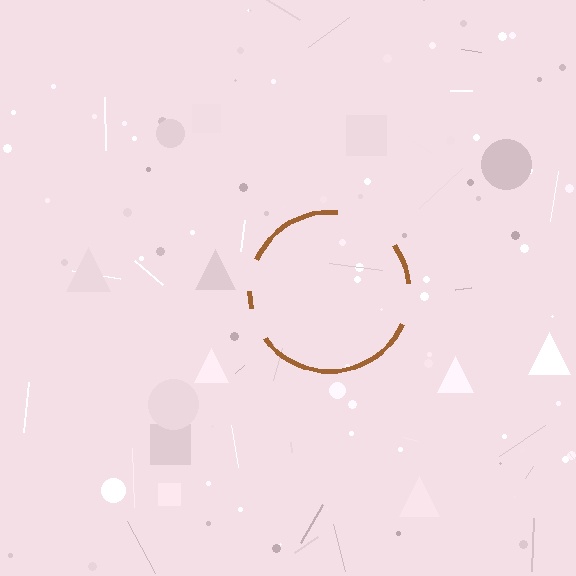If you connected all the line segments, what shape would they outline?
They would outline a circle.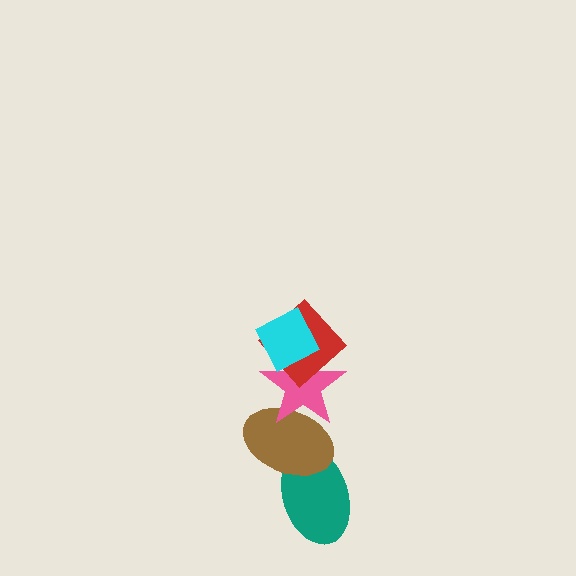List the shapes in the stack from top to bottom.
From top to bottom: the cyan diamond, the red diamond, the pink star, the brown ellipse, the teal ellipse.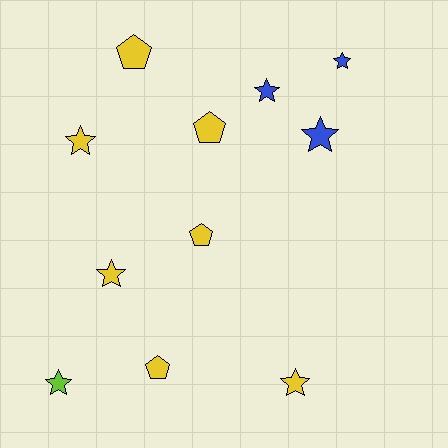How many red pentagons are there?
There are no red pentagons.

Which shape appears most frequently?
Star, with 7 objects.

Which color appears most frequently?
Yellow, with 7 objects.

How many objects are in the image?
There are 11 objects.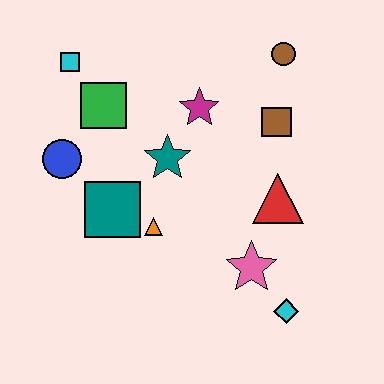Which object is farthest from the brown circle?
The cyan diamond is farthest from the brown circle.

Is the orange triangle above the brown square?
No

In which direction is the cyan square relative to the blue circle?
The cyan square is above the blue circle.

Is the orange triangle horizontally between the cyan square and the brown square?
Yes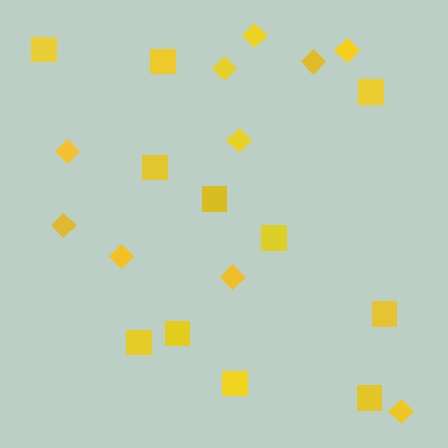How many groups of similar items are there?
There are 2 groups: one group of squares (11) and one group of diamonds (10).